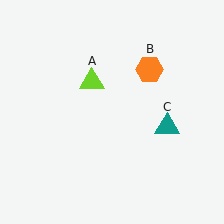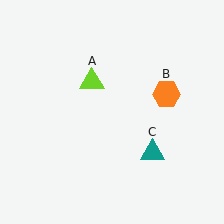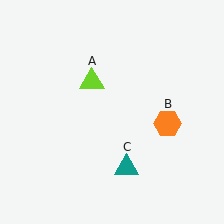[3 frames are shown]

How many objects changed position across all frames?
2 objects changed position: orange hexagon (object B), teal triangle (object C).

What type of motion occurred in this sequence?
The orange hexagon (object B), teal triangle (object C) rotated clockwise around the center of the scene.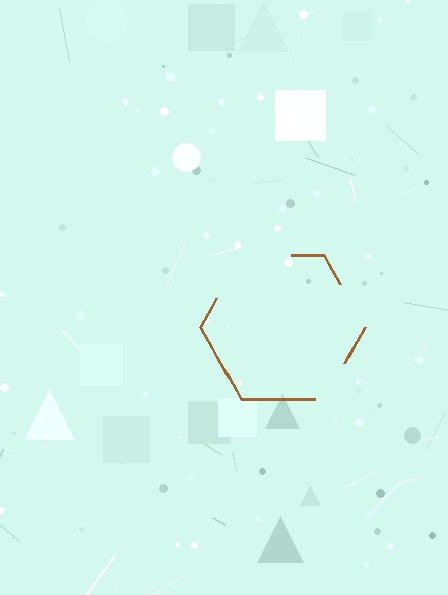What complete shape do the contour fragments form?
The contour fragments form a hexagon.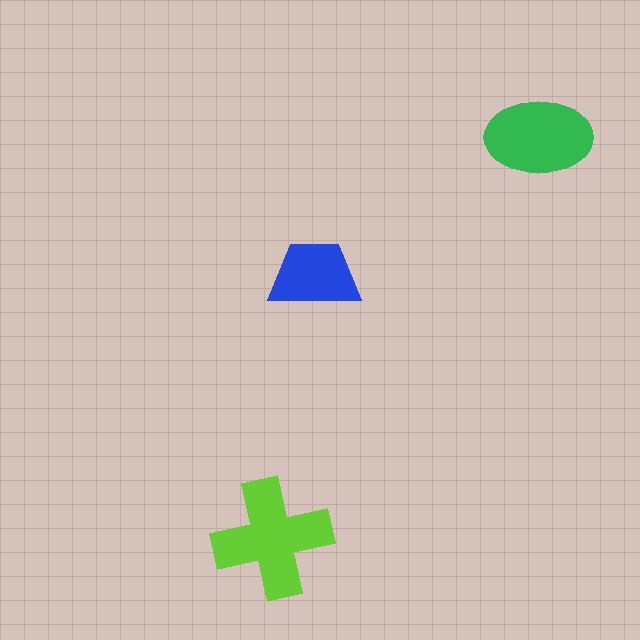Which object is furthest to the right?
The green ellipse is rightmost.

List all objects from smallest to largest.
The blue trapezoid, the green ellipse, the lime cross.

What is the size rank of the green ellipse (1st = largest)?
2nd.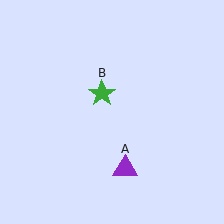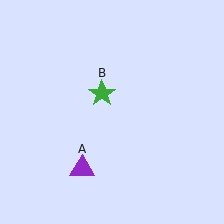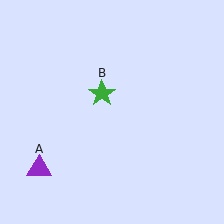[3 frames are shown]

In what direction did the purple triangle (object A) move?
The purple triangle (object A) moved left.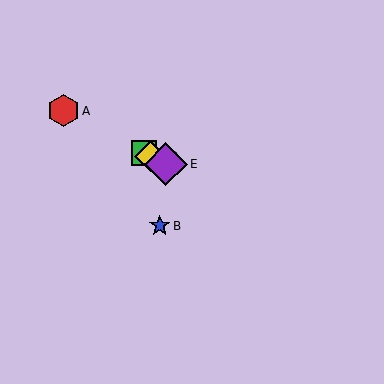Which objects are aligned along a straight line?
Objects A, C, D, E are aligned along a straight line.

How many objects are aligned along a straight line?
4 objects (A, C, D, E) are aligned along a straight line.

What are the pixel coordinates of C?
Object C is at (144, 153).